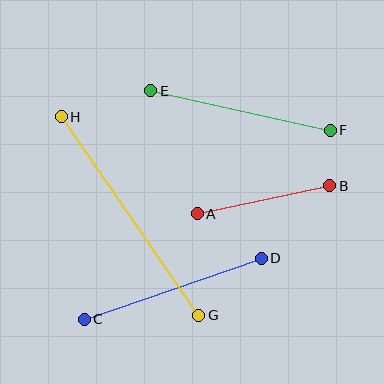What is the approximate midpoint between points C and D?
The midpoint is at approximately (173, 289) pixels.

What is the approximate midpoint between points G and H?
The midpoint is at approximately (130, 216) pixels.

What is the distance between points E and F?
The distance is approximately 184 pixels.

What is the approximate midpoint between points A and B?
The midpoint is at approximately (263, 200) pixels.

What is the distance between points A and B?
The distance is approximately 135 pixels.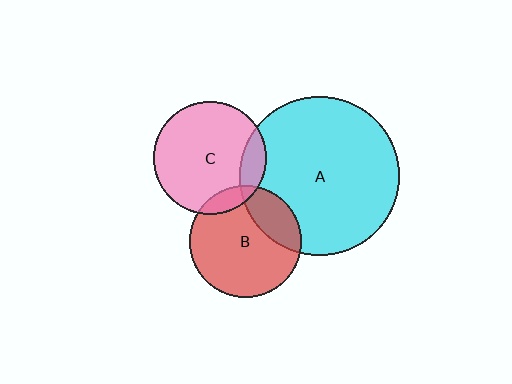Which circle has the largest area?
Circle A (cyan).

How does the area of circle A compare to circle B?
Approximately 2.0 times.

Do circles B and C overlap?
Yes.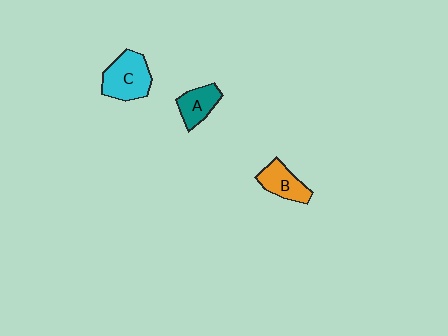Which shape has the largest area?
Shape C (cyan).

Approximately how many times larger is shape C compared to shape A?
Approximately 1.5 times.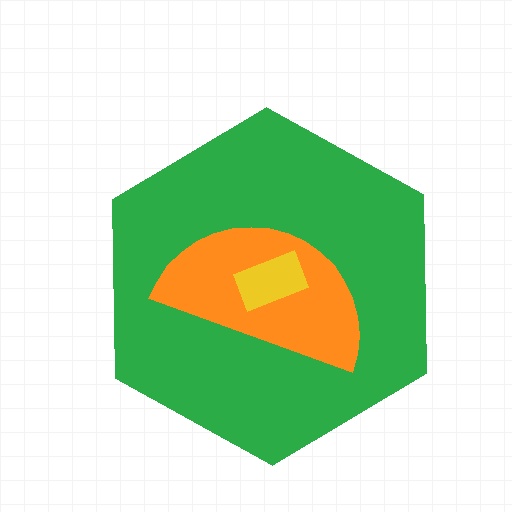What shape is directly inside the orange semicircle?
The yellow rectangle.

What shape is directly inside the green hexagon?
The orange semicircle.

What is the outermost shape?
The green hexagon.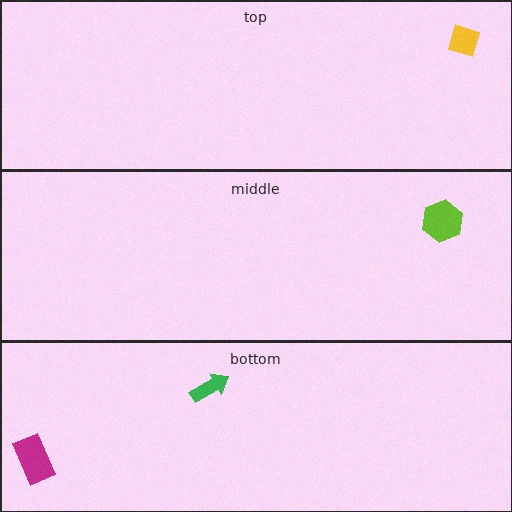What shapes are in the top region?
The yellow diamond.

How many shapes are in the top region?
1.